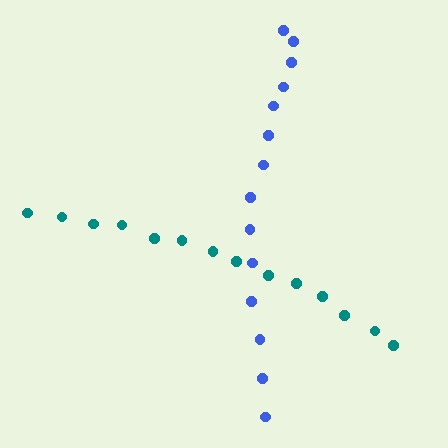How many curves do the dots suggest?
There are 2 distinct paths.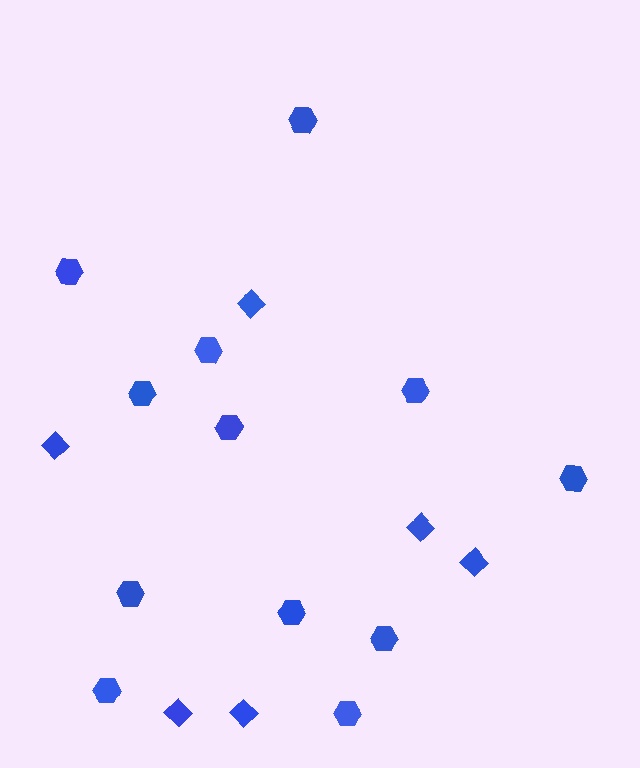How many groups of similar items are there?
There are 2 groups: one group of hexagons (12) and one group of diamonds (6).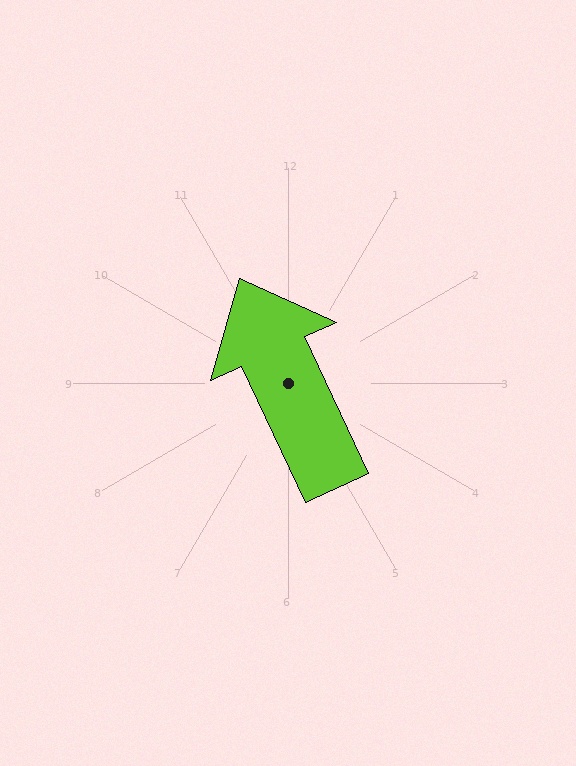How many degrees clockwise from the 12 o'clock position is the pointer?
Approximately 335 degrees.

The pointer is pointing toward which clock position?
Roughly 11 o'clock.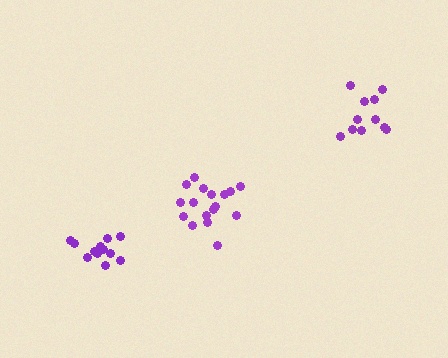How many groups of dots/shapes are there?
There are 3 groups.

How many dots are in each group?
Group 1: 12 dots, Group 2: 11 dots, Group 3: 17 dots (40 total).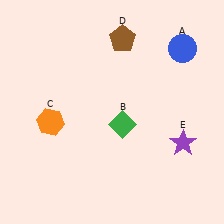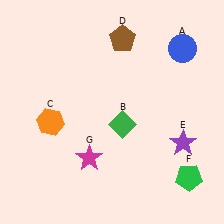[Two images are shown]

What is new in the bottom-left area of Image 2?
A magenta star (G) was added in the bottom-left area of Image 2.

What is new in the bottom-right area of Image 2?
A green pentagon (F) was added in the bottom-right area of Image 2.